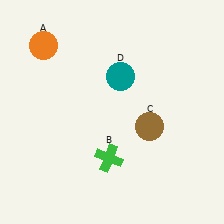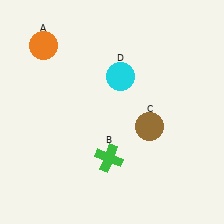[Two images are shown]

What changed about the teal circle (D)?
In Image 1, D is teal. In Image 2, it changed to cyan.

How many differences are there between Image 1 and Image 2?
There is 1 difference between the two images.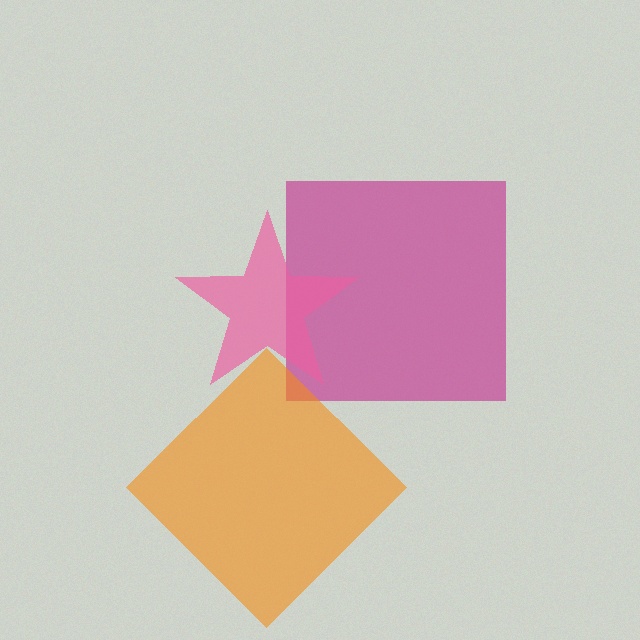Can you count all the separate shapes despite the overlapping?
Yes, there are 3 separate shapes.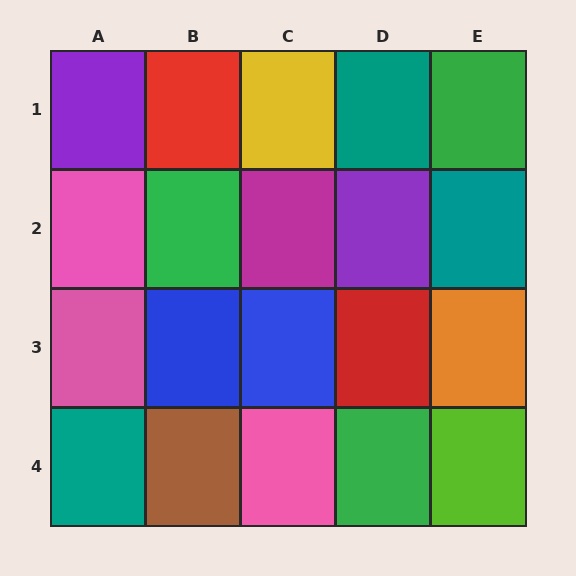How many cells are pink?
3 cells are pink.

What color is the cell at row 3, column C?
Blue.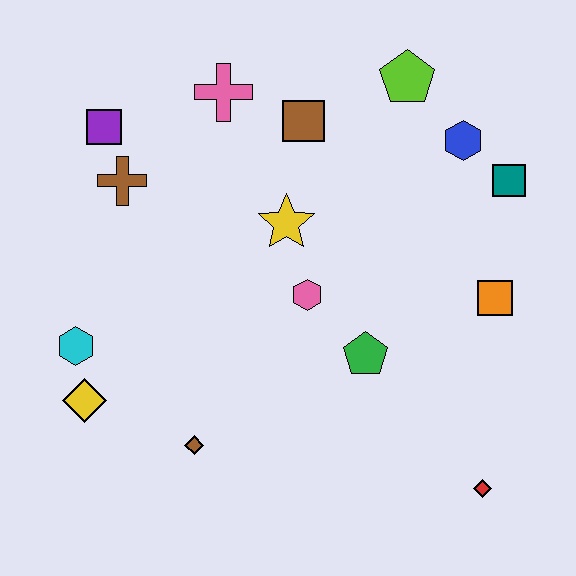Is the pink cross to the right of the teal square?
No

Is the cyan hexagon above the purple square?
No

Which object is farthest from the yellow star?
The red diamond is farthest from the yellow star.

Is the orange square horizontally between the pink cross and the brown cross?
No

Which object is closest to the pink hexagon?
The yellow star is closest to the pink hexagon.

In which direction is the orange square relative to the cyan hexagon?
The orange square is to the right of the cyan hexagon.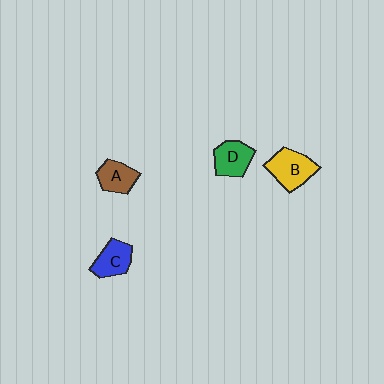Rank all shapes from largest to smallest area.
From largest to smallest: B (yellow), D (green), C (blue), A (brown).